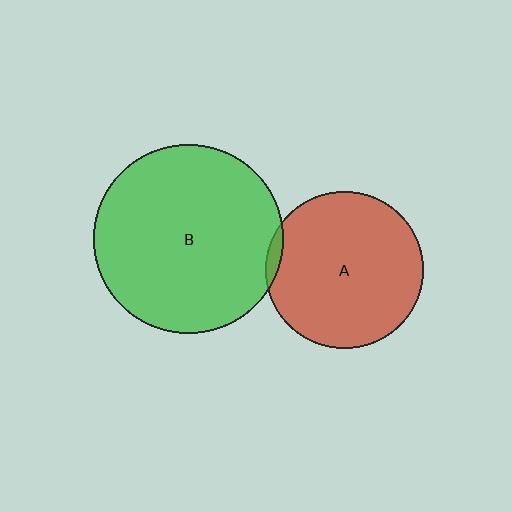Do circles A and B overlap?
Yes.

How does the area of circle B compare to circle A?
Approximately 1.4 times.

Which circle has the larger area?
Circle B (green).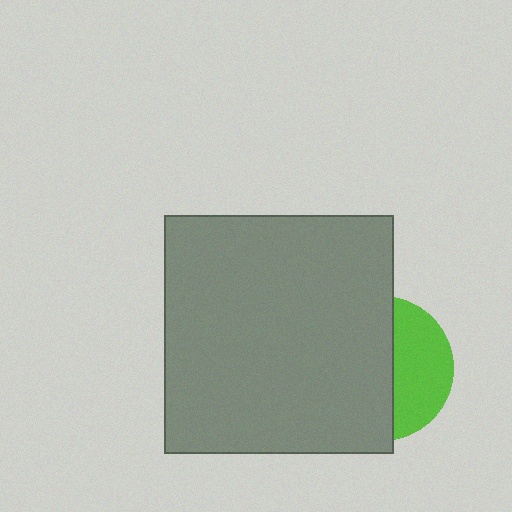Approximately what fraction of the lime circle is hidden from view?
Roughly 61% of the lime circle is hidden behind the gray rectangle.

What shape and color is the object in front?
The object in front is a gray rectangle.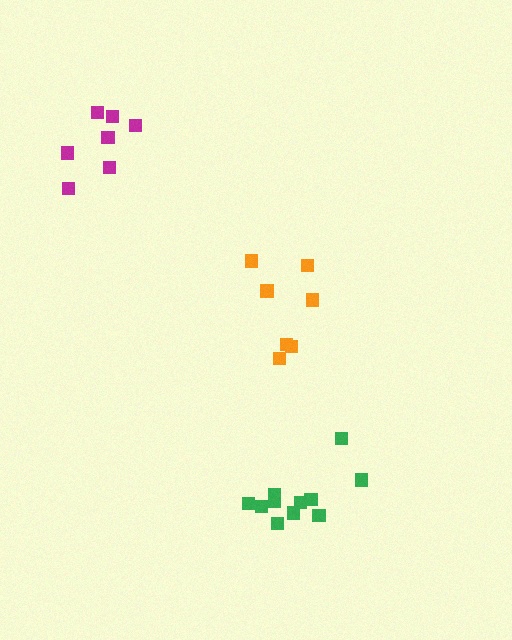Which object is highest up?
The magenta cluster is topmost.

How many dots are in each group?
Group 1: 11 dots, Group 2: 8 dots, Group 3: 7 dots (26 total).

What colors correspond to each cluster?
The clusters are colored: green, orange, magenta.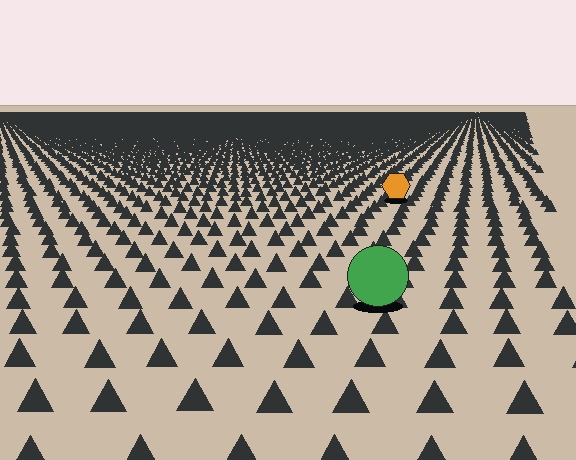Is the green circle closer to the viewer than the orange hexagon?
Yes. The green circle is closer — you can tell from the texture gradient: the ground texture is coarser near it.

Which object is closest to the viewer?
The green circle is closest. The texture marks near it are larger and more spread out.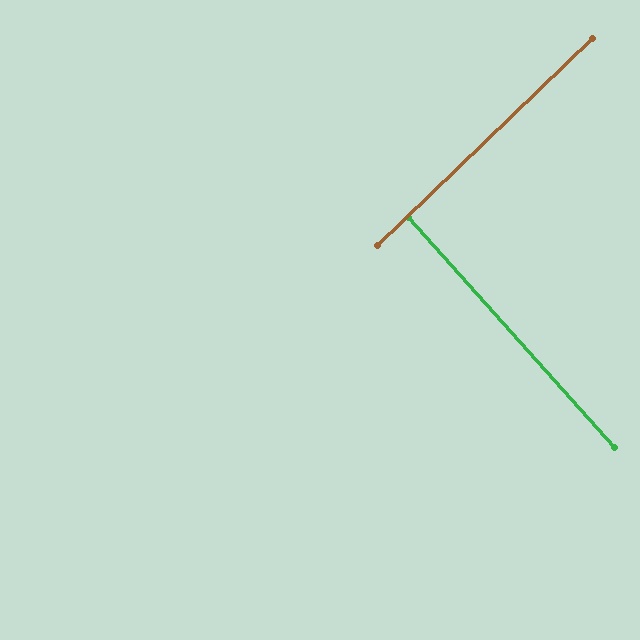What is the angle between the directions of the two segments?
Approximately 88 degrees.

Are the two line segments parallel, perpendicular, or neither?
Perpendicular — they meet at approximately 88°.